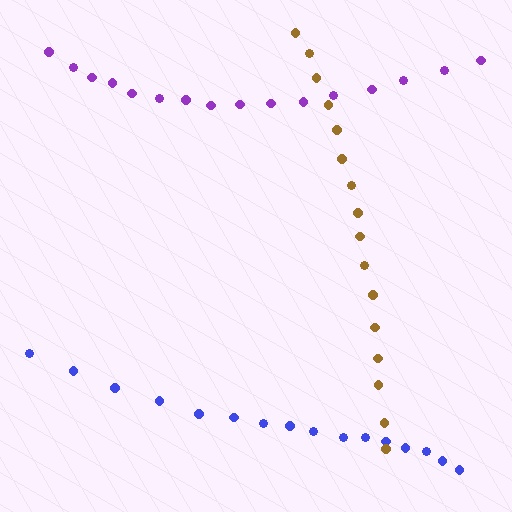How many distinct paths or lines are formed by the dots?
There are 3 distinct paths.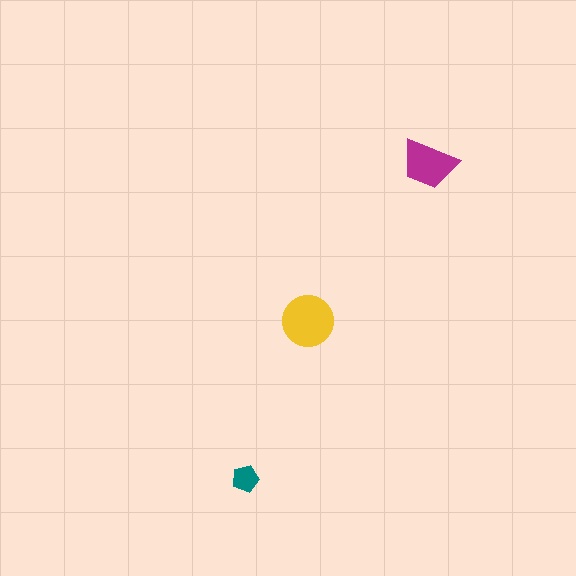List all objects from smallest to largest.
The teal pentagon, the magenta trapezoid, the yellow circle.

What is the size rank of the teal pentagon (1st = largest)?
3rd.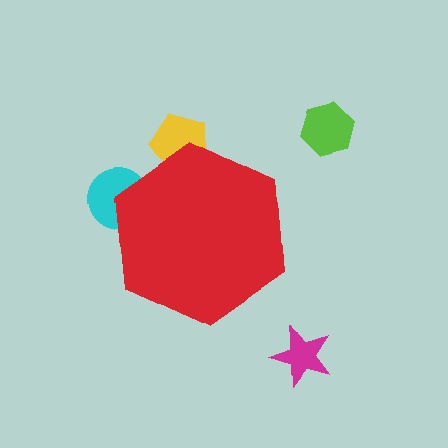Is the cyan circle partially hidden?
Yes, the cyan circle is partially hidden behind the red hexagon.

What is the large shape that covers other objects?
A red hexagon.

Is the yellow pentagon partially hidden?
Yes, the yellow pentagon is partially hidden behind the red hexagon.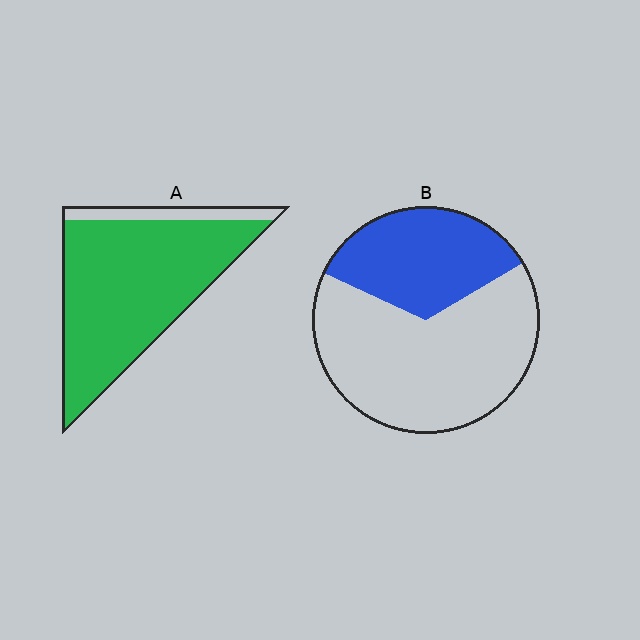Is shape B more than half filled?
No.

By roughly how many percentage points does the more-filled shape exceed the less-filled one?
By roughly 55 percentage points (A over B).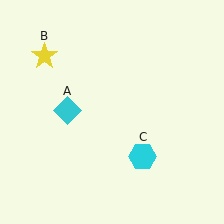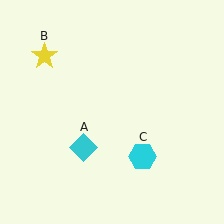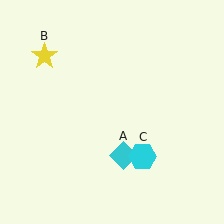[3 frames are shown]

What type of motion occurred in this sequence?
The cyan diamond (object A) rotated counterclockwise around the center of the scene.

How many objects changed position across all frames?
1 object changed position: cyan diamond (object A).